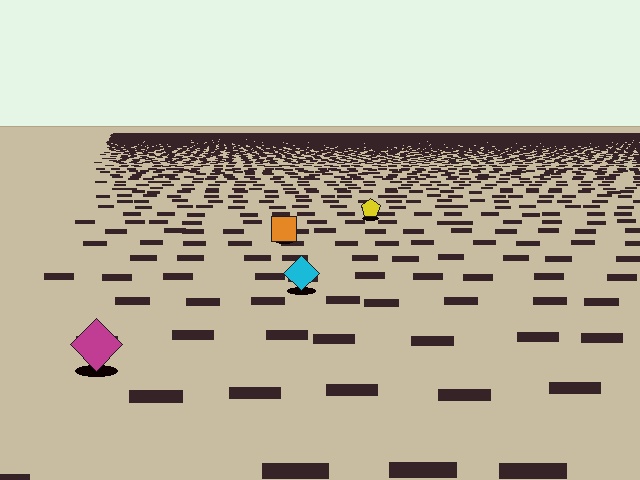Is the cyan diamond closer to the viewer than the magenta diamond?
No. The magenta diamond is closer — you can tell from the texture gradient: the ground texture is coarser near it.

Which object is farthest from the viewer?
The yellow pentagon is farthest from the viewer. It appears smaller and the ground texture around it is denser.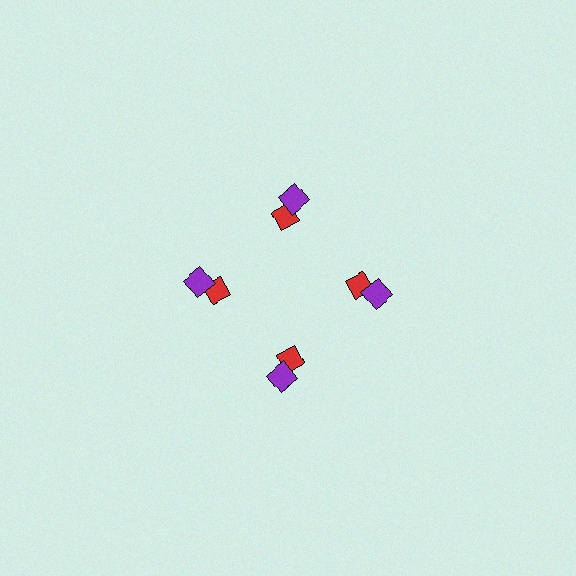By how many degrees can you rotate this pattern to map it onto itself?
The pattern maps onto itself every 90 degrees of rotation.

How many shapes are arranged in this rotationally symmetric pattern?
There are 8 shapes, arranged in 4 groups of 2.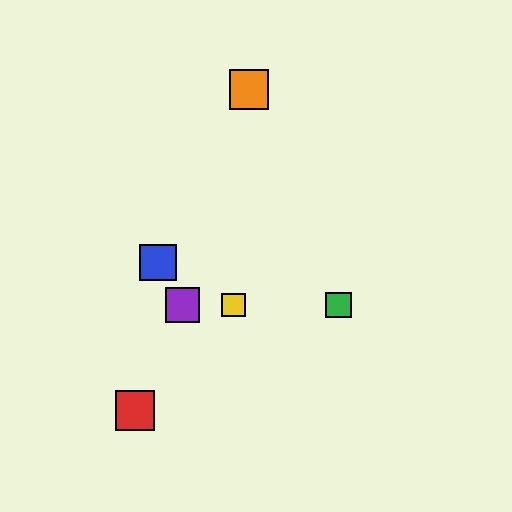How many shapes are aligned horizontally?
3 shapes (the green square, the yellow square, the purple square) are aligned horizontally.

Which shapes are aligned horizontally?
The green square, the yellow square, the purple square are aligned horizontally.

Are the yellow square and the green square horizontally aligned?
Yes, both are at y≈305.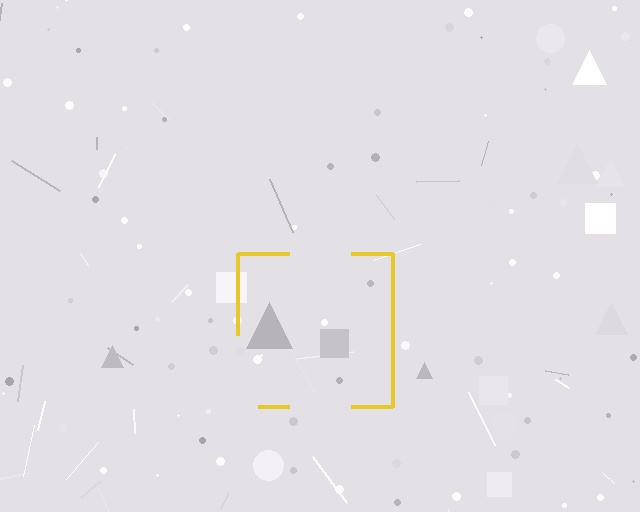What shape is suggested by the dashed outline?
The dashed outline suggests a square.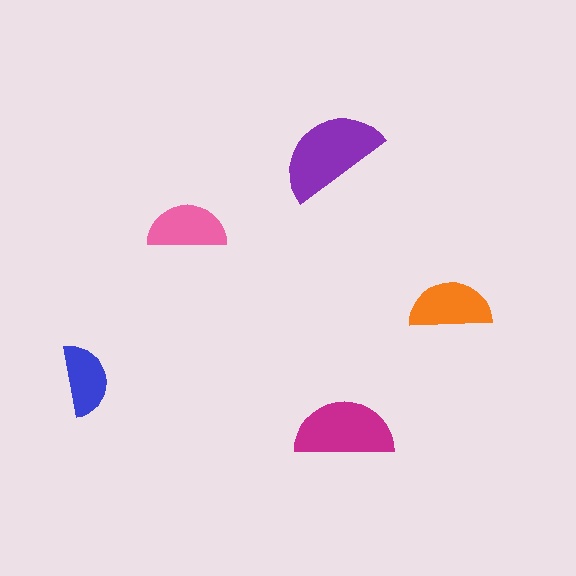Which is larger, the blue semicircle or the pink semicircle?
The pink one.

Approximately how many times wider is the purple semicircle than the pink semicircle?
About 1.5 times wider.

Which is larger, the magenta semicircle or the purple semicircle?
The purple one.